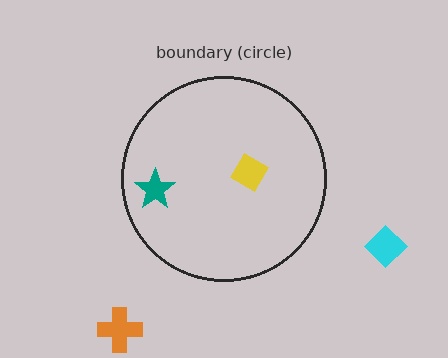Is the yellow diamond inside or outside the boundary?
Inside.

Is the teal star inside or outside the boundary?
Inside.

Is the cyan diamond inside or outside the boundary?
Outside.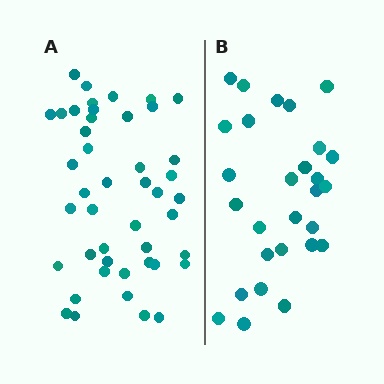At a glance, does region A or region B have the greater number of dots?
Region A (the left region) has more dots.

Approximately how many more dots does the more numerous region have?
Region A has approximately 15 more dots than region B.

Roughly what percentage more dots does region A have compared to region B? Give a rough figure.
About 60% more.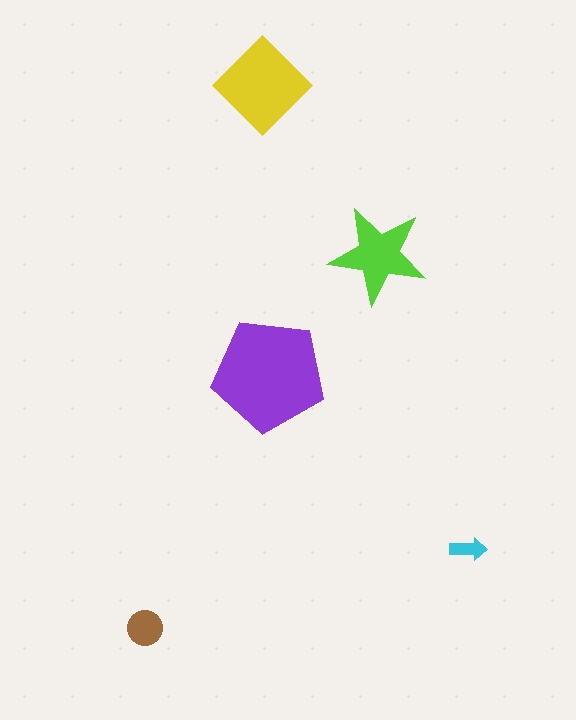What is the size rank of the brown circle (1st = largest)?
4th.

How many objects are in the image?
There are 5 objects in the image.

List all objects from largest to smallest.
The purple pentagon, the yellow diamond, the lime star, the brown circle, the cyan arrow.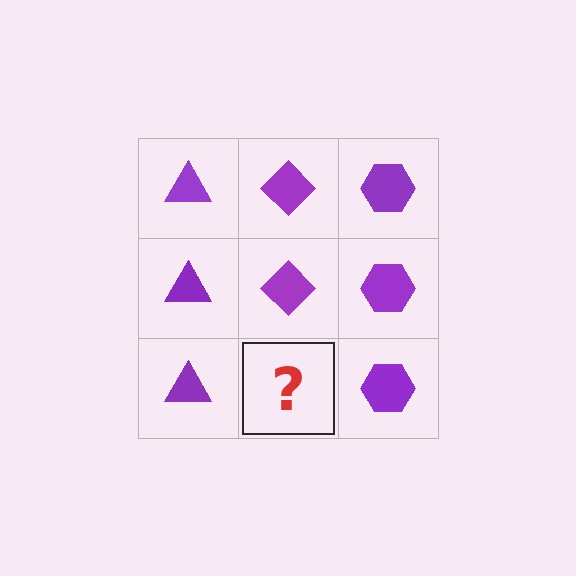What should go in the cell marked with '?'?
The missing cell should contain a purple diamond.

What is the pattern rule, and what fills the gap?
The rule is that each column has a consistent shape. The gap should be filled with a purple diamond.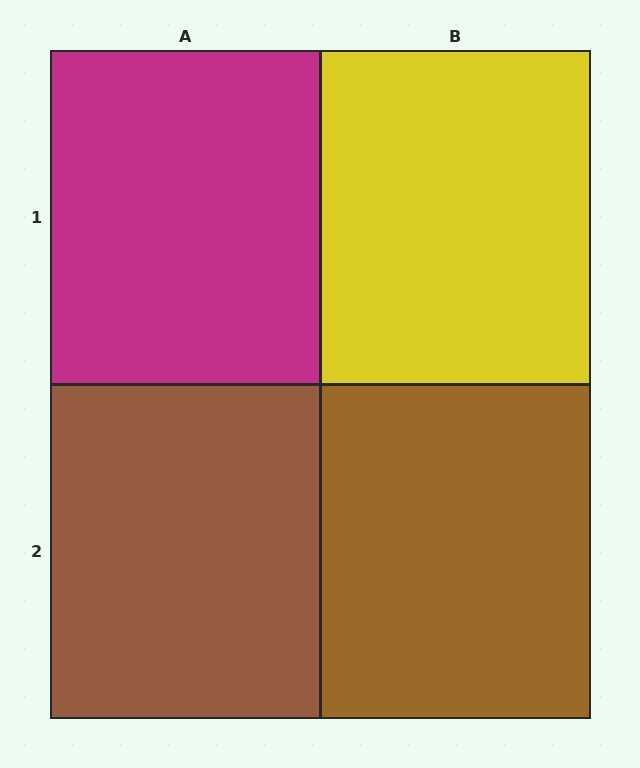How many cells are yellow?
1 cell is yellow.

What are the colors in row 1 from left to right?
Magenta, yellow.